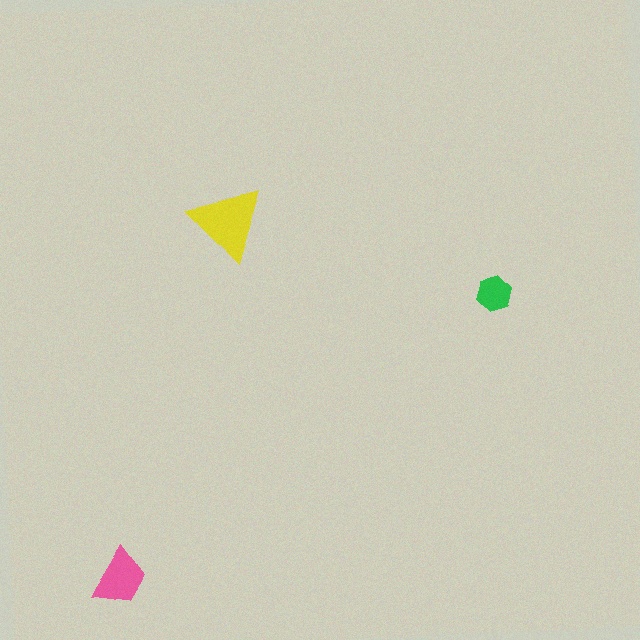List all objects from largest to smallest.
The yellow triangle, the pink trapezoid, the green hexagon.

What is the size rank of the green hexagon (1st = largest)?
3rd.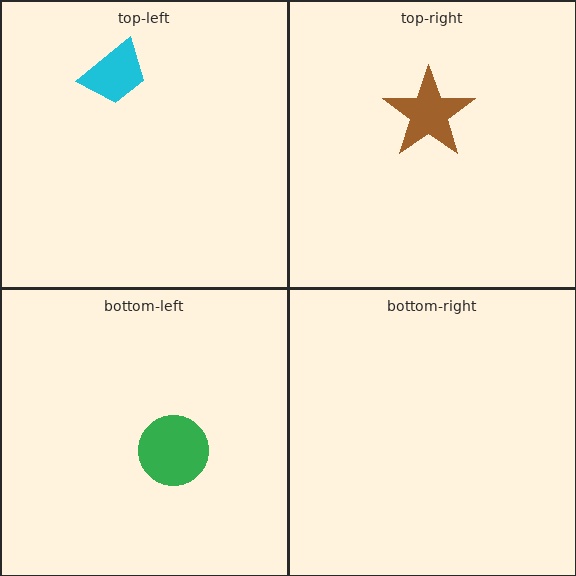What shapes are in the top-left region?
The cyan trapezoid.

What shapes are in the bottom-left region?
The green circle.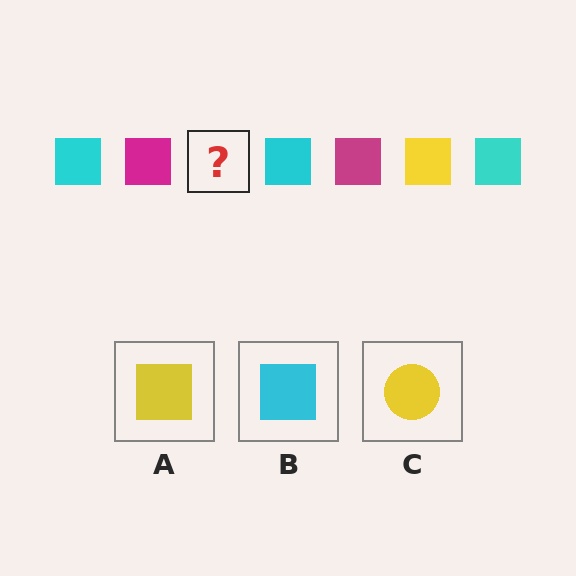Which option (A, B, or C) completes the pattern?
A.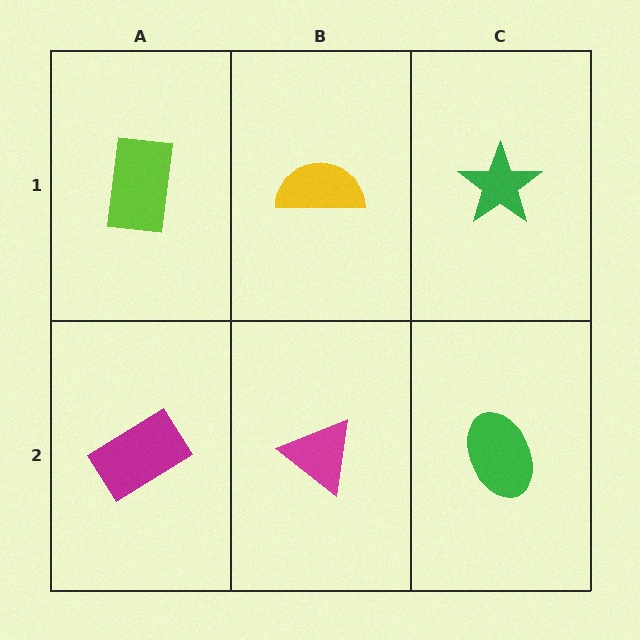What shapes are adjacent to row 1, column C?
A green ellipse (row 2, column C), a yellow semicircle (row 1, column B).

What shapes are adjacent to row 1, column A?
A magenta rectangle (row 2, column A), a yellow semicircle (row 1, column B).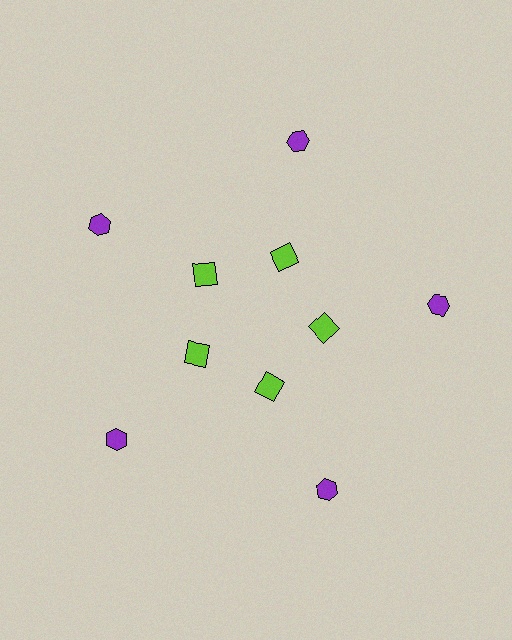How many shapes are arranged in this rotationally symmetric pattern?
There are 10 shapes, arranged in 5 groups of 2.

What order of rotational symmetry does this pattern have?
This pattern has 5-fold rotational symmetry.